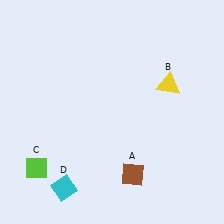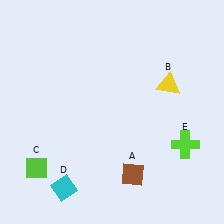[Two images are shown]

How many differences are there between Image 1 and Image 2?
There is 1 difference between the two images.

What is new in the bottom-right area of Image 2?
A lime cross (E) was added in the bottom-right area of Image 2.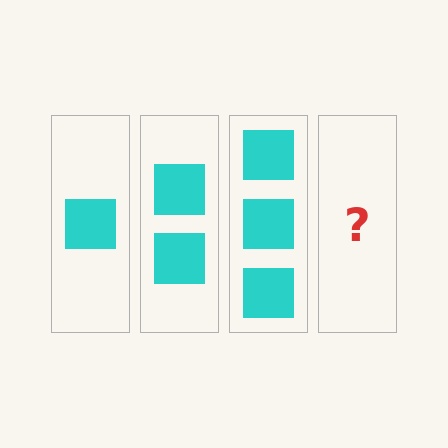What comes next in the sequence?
The next element should be 4 squares.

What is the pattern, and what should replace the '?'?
The pattern is that each step adds one more square. The '?' should be 4 squares.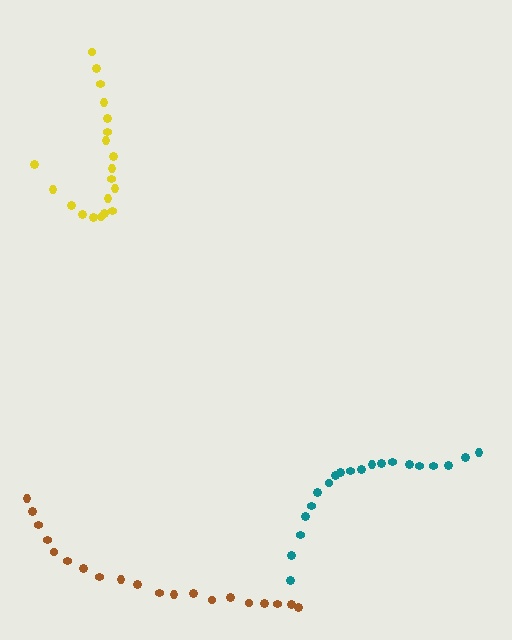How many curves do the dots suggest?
There are 3 distinct paths.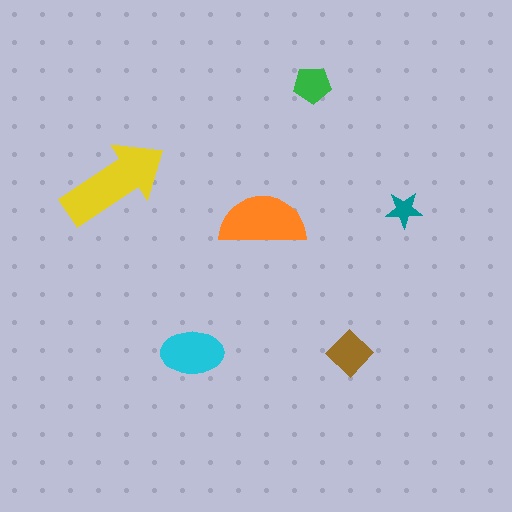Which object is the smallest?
The teal star.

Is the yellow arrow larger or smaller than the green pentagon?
Larger.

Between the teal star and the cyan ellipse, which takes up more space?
The cyan ellipse.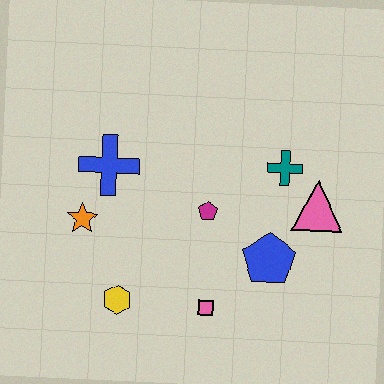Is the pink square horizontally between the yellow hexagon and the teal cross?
Yes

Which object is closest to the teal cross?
The pink triangle is closest to the teal cross.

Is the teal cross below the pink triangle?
No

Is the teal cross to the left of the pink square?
No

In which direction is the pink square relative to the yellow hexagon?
The pink square is to the right of the yellow hexagon.